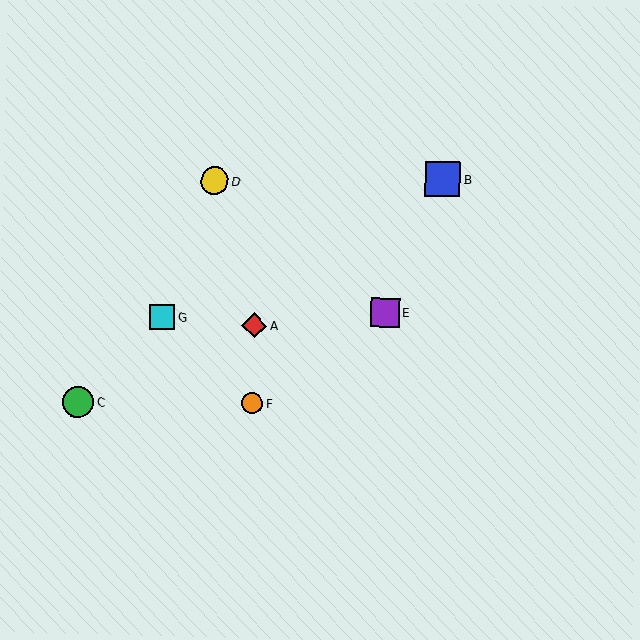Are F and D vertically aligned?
No, F is at x≈252 and D is at x≈214.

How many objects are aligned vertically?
2 objects (A, F) are aligned vertically.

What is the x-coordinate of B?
Object B is at x≈443.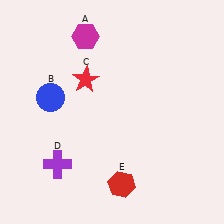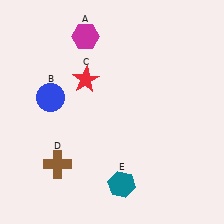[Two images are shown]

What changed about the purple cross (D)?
In Image 1, D is purple. In Image 2, it changed to brown.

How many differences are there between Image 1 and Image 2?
There are 2 differences between the two images.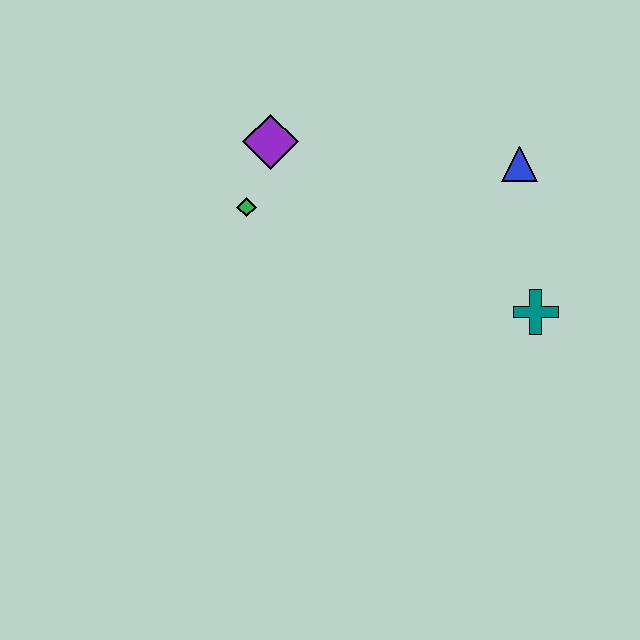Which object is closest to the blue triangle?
The teal cross is closest to the blue triangle.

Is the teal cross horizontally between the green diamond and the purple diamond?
No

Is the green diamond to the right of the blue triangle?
No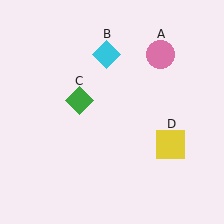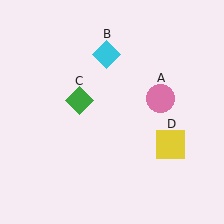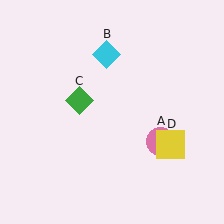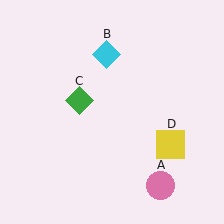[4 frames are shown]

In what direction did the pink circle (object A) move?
The pink circle (object A) moved down.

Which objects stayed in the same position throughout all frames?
Cyan diamond (object B) and green diamond (object C) and yellow square (object D) remained stationary.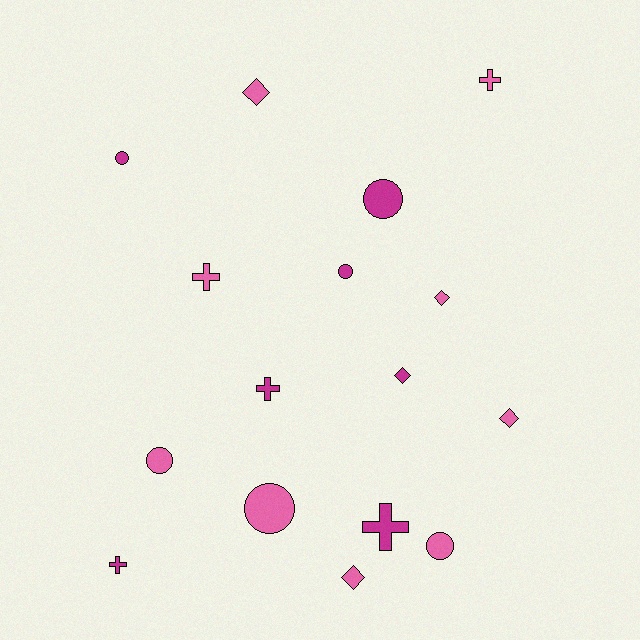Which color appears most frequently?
Pink, with 9 objects.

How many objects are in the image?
There are 16 objects.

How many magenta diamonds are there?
There is 1 magenta diamond.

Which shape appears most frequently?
Circle, with 6 objects.